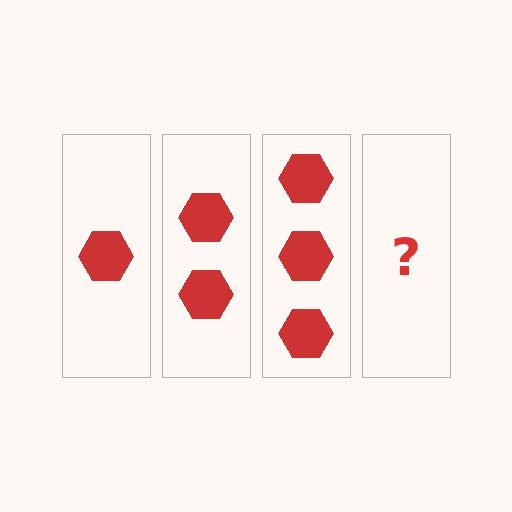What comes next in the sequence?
The next element should be 4 hexagons.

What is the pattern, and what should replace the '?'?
The pattern is that each step adds one more hexagon. The '?' should be 4 hexagons.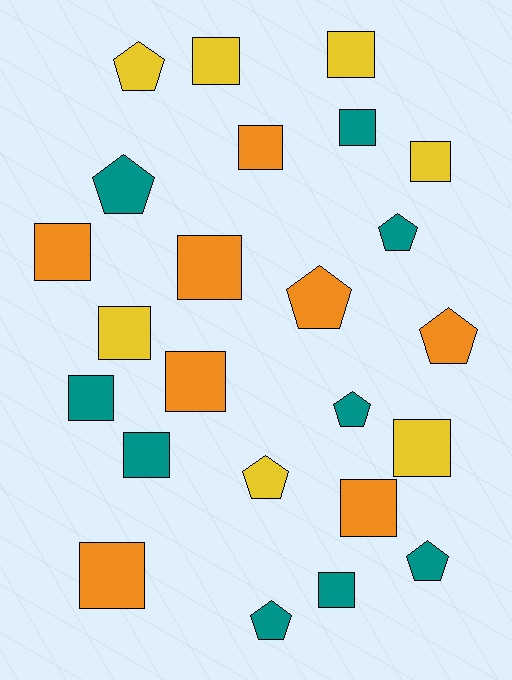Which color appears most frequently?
Teal, with 9 objects.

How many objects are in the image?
There are 24 objects.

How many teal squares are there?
There are 4 teal squares.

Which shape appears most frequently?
Square, with 15 objects.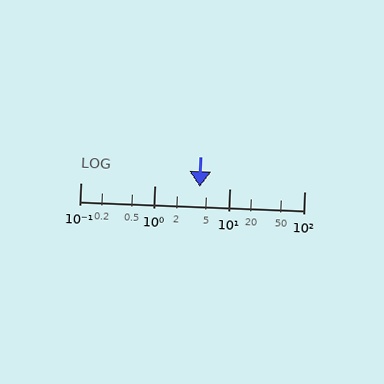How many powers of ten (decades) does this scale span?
The scale spans 3 decades, from 0.1 to 100.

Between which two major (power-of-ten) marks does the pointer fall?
The pointer is between 1 and 10.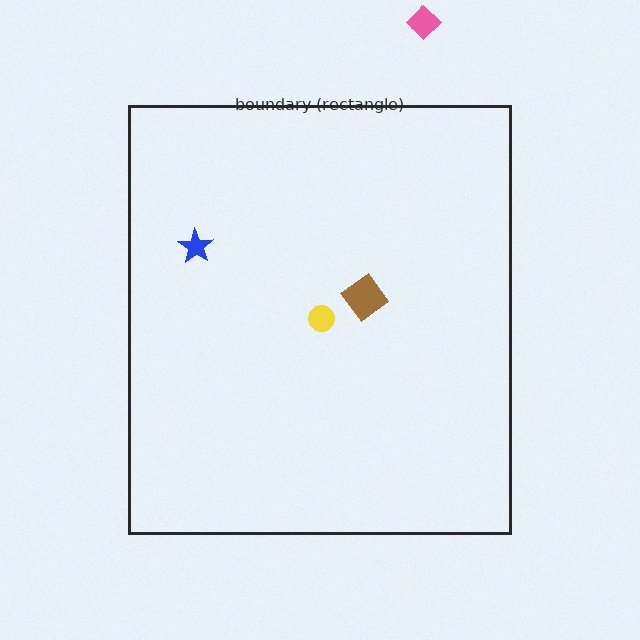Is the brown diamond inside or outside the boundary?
Inside.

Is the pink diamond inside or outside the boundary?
Outside.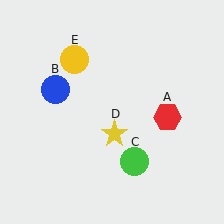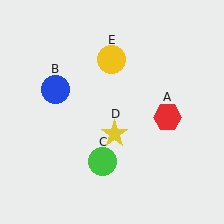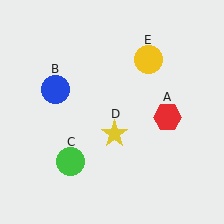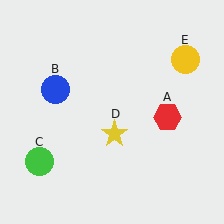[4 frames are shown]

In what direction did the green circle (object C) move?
The green circle (object C) moved left.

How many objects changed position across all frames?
2 objects changed position: green circle (object C), yellow circle (object E).